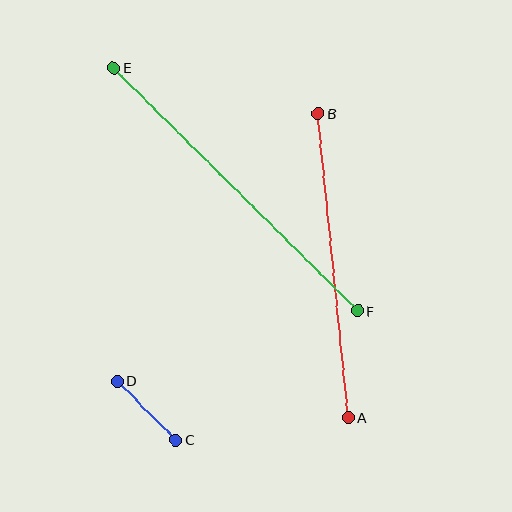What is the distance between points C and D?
The distance is approximately 83 pixels.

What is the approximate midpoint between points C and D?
The midpoint is at approximately (147, 410) pixels.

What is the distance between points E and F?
The distance is approximately 345 pixels.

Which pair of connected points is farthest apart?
Points E and F are farthest apart.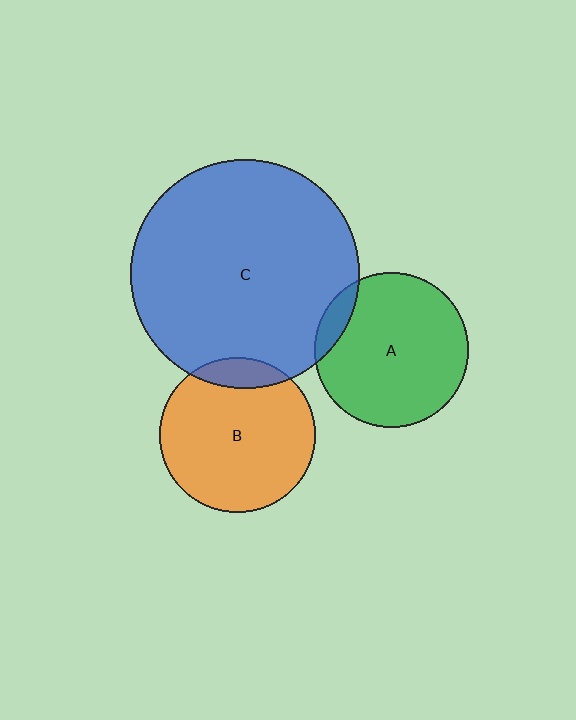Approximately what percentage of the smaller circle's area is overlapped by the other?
Approximately 10%.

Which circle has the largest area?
Circle C (blue).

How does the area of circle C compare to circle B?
Approximately 2.2 times.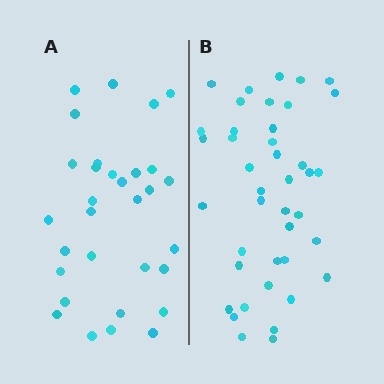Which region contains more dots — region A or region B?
Region B (the right region) has more dots.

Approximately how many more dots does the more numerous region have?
Region B has roughly 10 or so more dots than region A.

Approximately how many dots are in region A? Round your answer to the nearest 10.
About 30 dots. (The exact count is 31, which rounds to 30.)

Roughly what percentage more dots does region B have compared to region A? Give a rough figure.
About 30% more.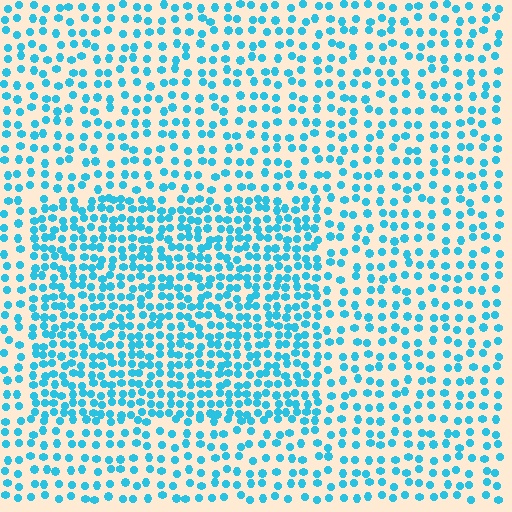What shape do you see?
I see a rectangle.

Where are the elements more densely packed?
The elements are more densely packed inside the rectangle boundary.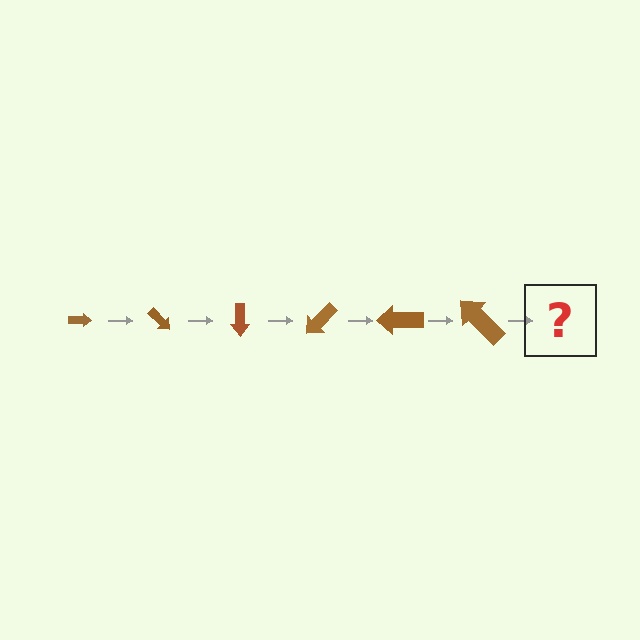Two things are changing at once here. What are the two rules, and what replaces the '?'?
The two rules are that the arrow grows larger each step and it rotates 45 degrees each step. The '?' should be an arrow, larger than the previous one and rotated 270 degrees from the start.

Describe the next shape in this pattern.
It should be an arrow, larger than the previous one and rotated 270 degrees from the start.